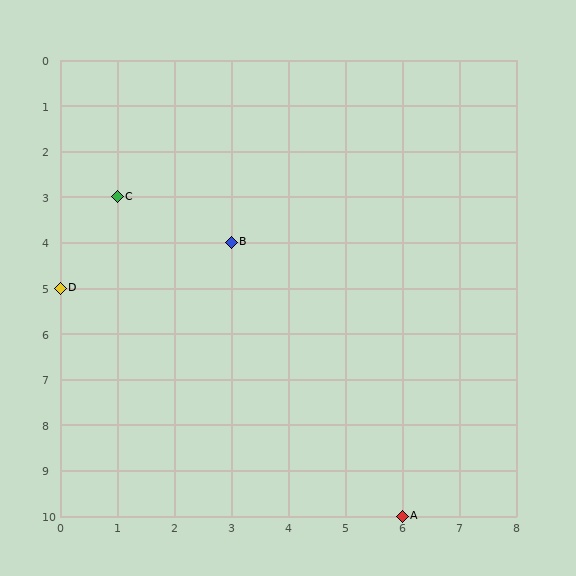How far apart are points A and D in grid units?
Points A and D are 6 columns and 5 rows apart (about 7.8 grid units diagonally).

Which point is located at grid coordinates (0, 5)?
Point D is at (0, 5).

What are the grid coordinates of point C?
Point C is at grid coordinates (1, 3).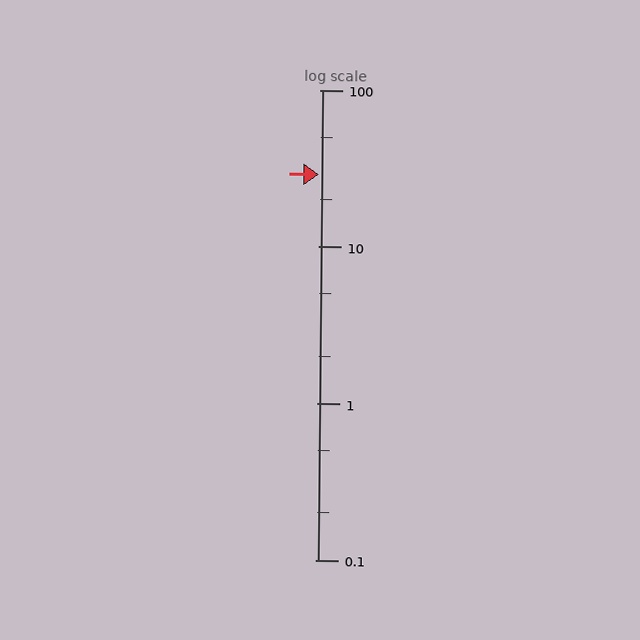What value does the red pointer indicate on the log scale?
The pointer indicates approximately 29.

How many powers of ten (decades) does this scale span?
The scale spans 3 decades, from 0.1 to 100.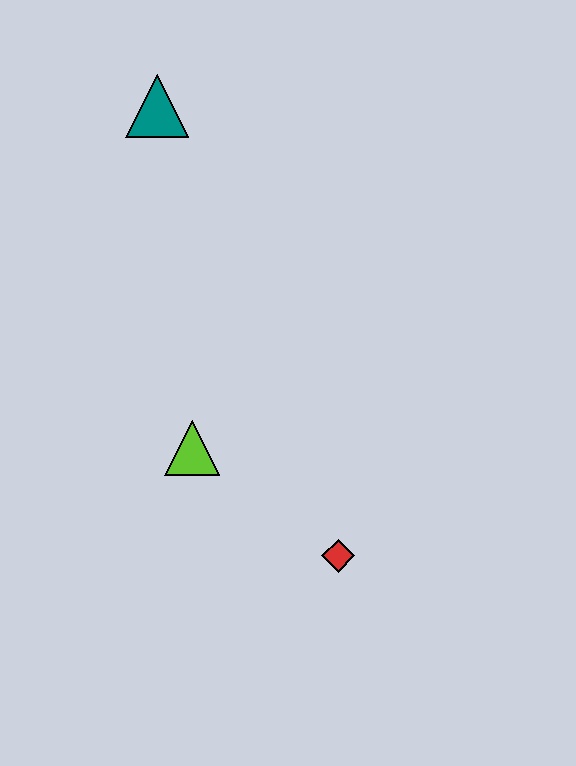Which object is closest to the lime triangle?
The red diamond is closest to the lime triangle.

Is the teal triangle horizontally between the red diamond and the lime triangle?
No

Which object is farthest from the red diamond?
The teal triangle is farthest from the red diamond.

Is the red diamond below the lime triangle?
Yes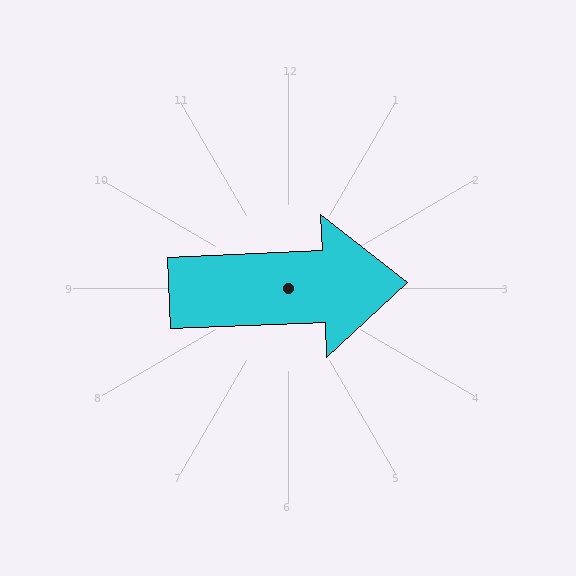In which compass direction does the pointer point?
East.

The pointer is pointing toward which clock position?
Roughly 3 o'clock.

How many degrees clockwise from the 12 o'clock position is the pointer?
Approximately 87 degrees.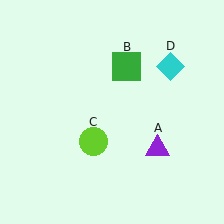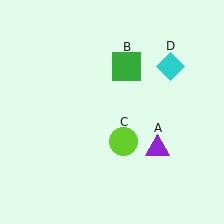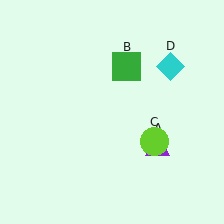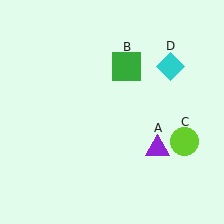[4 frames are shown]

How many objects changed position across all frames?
1 object changed position: lime circle (object C).